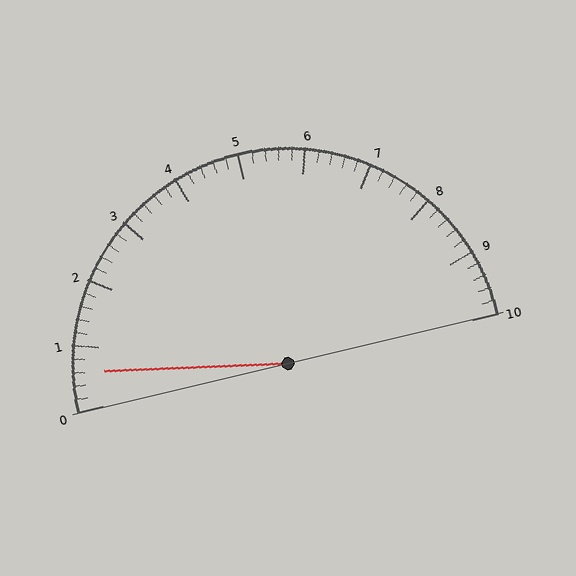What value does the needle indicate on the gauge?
The needle indicates approximately 0.6.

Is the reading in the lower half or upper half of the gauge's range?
The reading is in the lower half of the range (0 to 10).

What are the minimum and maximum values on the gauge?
The gauge ranges from 0 to 10.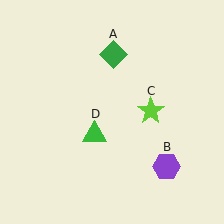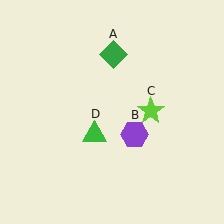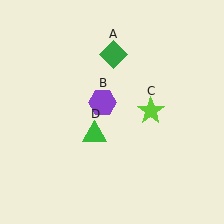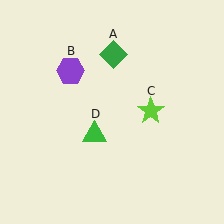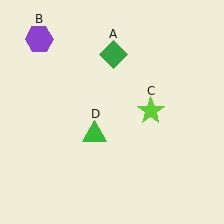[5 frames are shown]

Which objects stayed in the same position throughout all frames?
Green diamond (object A) and lime star (object C) and green triangle (object D) remained stationary.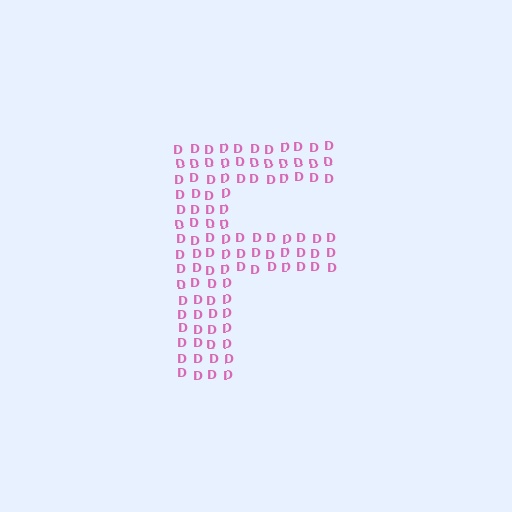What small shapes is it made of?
It is made of small letter D's.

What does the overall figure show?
The overall figure shows the letter F.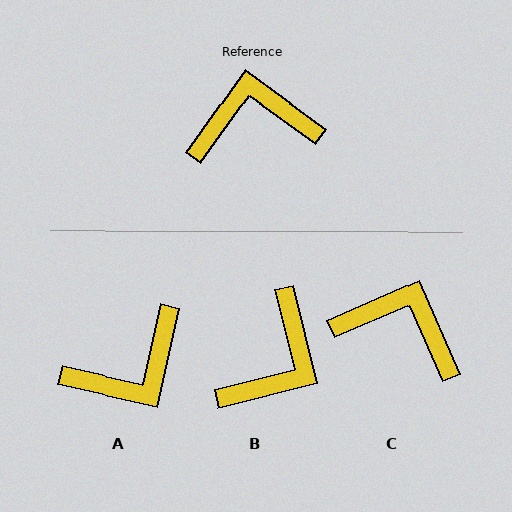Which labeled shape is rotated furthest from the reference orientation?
A, about 157 degrees away.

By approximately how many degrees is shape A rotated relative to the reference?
Approximately 157 degrees clockwise.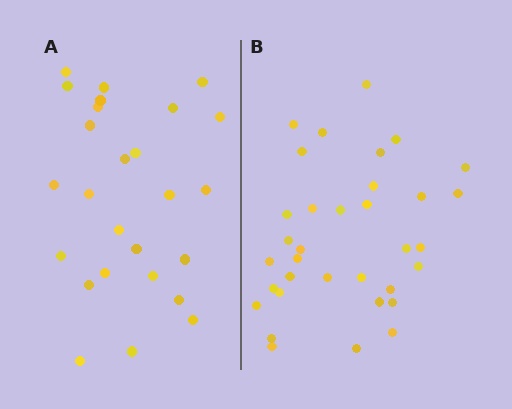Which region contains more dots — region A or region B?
Region B (the right region) has more dots.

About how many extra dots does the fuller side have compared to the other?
Region B has roughly 8 or so more dots than region A.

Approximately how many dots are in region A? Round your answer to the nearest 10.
About 30 dots. (The exact count is 26, which rounds to 30.)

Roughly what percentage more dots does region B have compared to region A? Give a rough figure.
About 30% more.